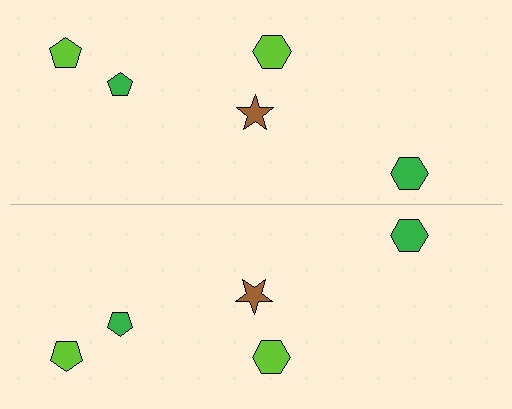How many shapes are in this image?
There are 10 shapes in this image.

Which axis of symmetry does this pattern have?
The pattern has a horizontal axis of symmetry running through the center of the image.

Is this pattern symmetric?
Yes, this pattern has bilateral (reflection) symmetry.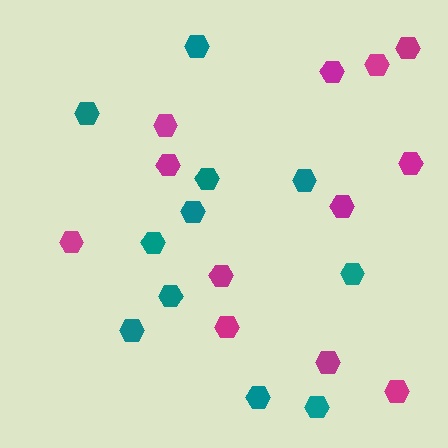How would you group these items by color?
There are 2 groups: one group of teal hexagons (11) and one group of magenta hexagons (12).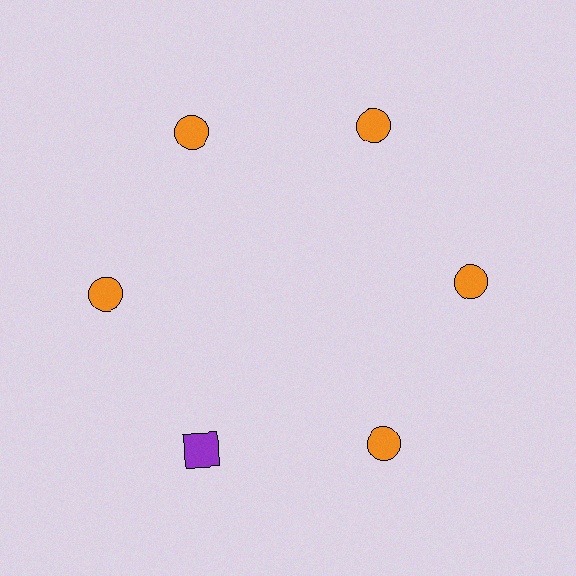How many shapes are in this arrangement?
There are 6 shapes arranged in a ring pattern.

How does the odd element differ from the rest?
It differs in both color (purple instead of orange) and shape (square instead of circle).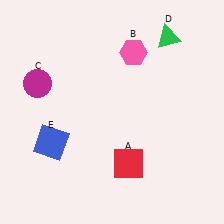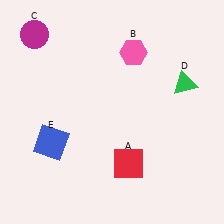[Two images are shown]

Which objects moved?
The objects that moved are: the magenta circle (C), the green triangle (D).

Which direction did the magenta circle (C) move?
The magenta circle (C) moved up.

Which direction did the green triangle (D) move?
The green triangle (D) moved down.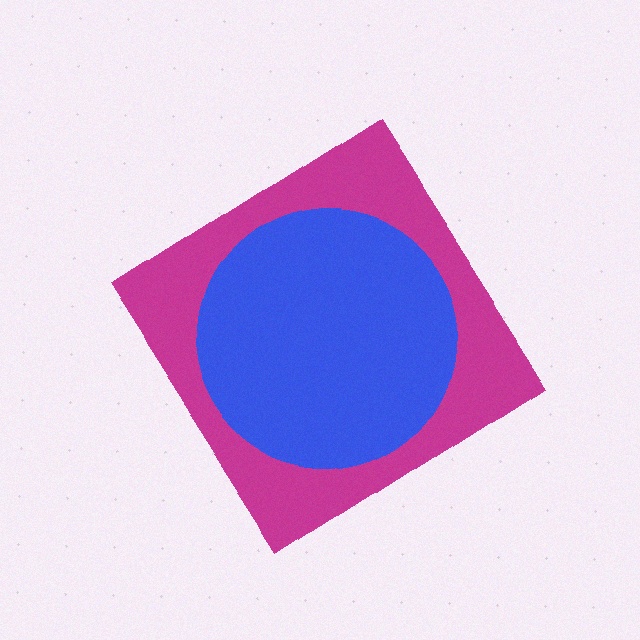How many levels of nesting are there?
2.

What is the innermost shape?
The blue circle.